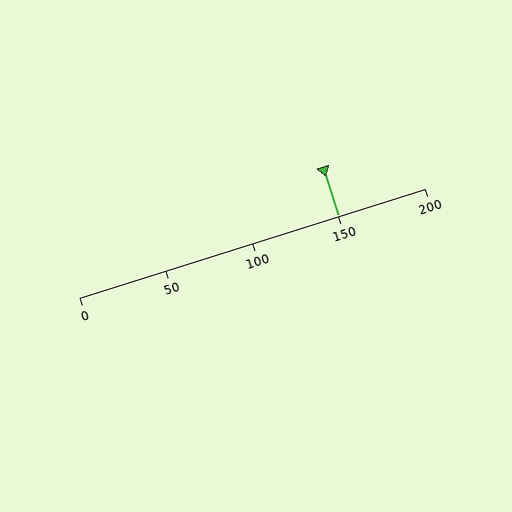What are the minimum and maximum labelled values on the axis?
The axis runs from 0 to 200.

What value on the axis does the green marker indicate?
The marker indicates approximately 150.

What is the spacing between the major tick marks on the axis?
The major ticks are spaced 50 apart.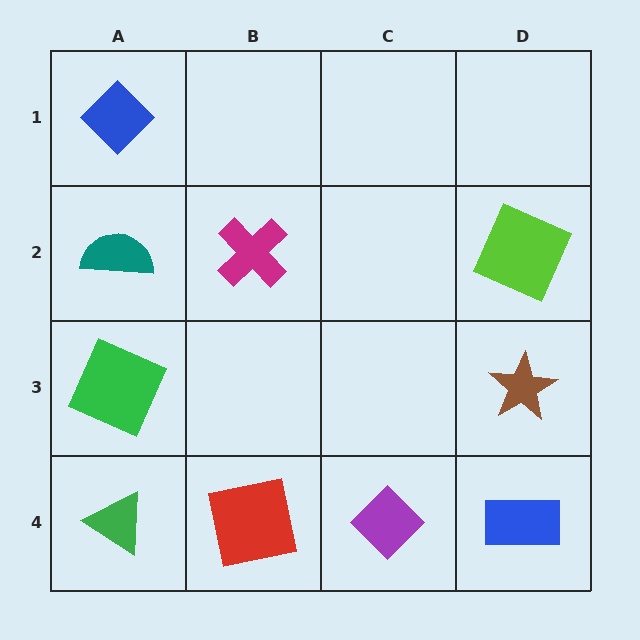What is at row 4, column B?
A red square.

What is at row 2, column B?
A magenta cross.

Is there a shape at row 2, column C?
No, that cell is empty.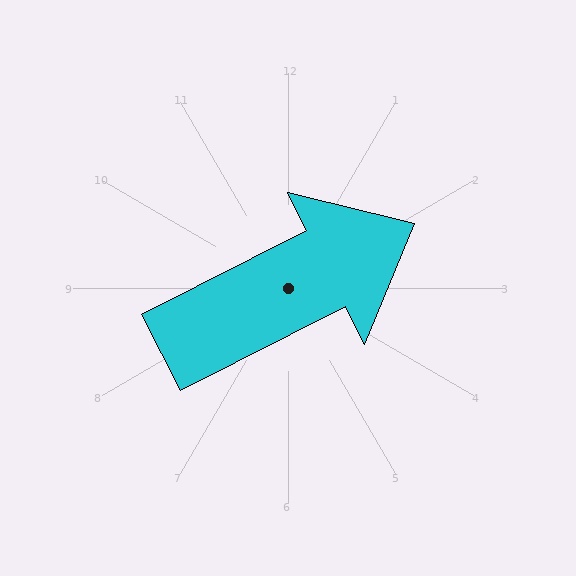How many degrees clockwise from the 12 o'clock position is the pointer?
Approximately 63 degrees.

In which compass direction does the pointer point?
Northeast.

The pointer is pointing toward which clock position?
Roughly 2 o'clock.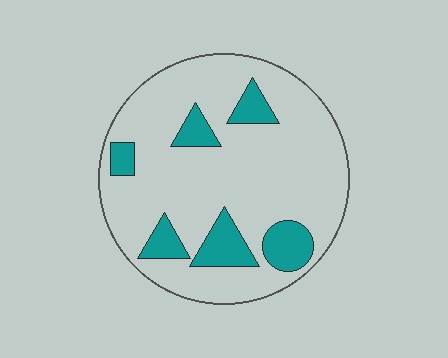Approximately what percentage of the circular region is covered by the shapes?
Approximately 20%.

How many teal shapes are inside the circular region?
6.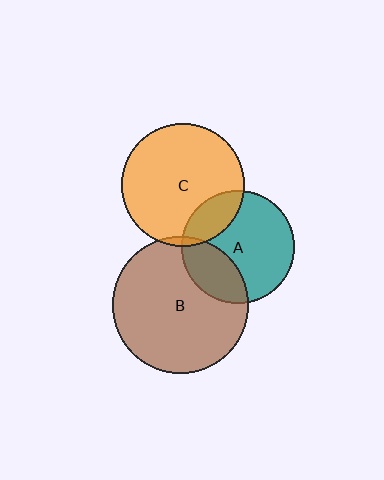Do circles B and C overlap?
Yes.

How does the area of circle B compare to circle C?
Approximately 1.2 times.